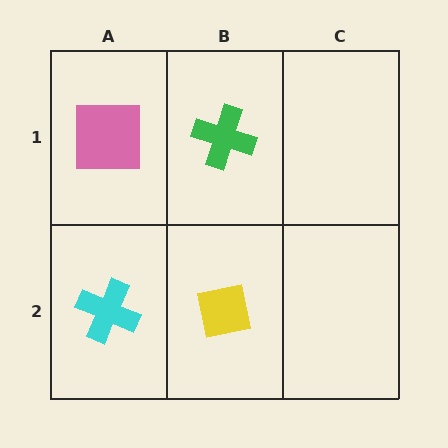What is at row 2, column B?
A yellow square.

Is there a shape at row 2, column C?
No, that cell is empty.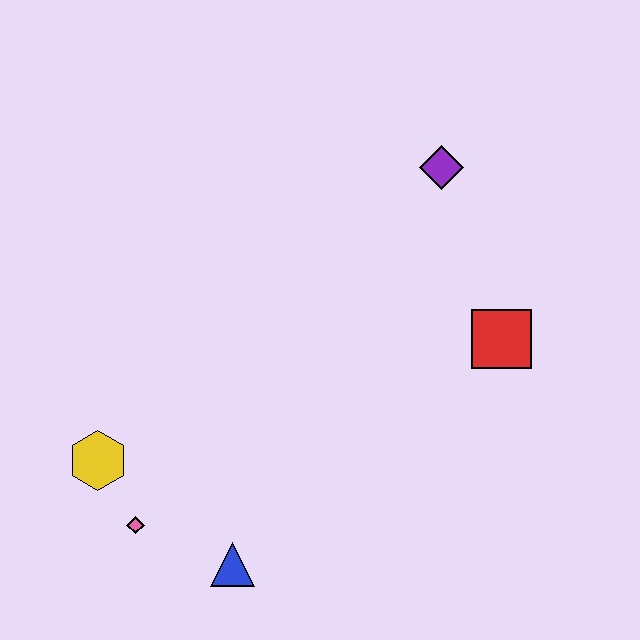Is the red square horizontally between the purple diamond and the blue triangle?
No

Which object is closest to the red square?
The purple diamond is closest to the red square.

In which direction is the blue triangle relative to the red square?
The blue triangle is to the left of the red square.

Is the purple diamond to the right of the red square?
No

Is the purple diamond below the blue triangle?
No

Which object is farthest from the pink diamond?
The purple diamond is farthest from the pink diamond.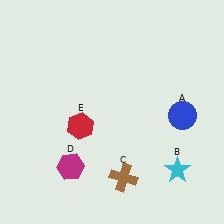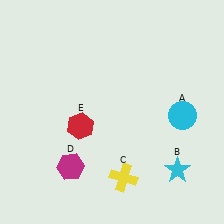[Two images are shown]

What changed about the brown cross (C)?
In Image 1, C is brown. In Image 2, it changed to yellow.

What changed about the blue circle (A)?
In Image 1, A is blue. In Image 2, it changed to cyan.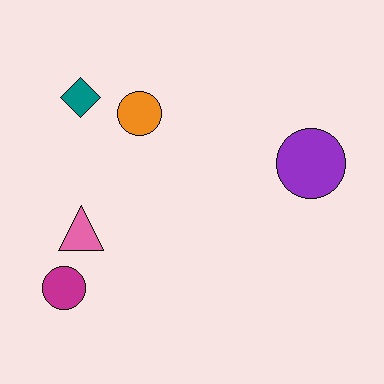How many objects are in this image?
There are 5 objects.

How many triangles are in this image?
There is 1 triangle.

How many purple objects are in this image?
There is 1 purple object.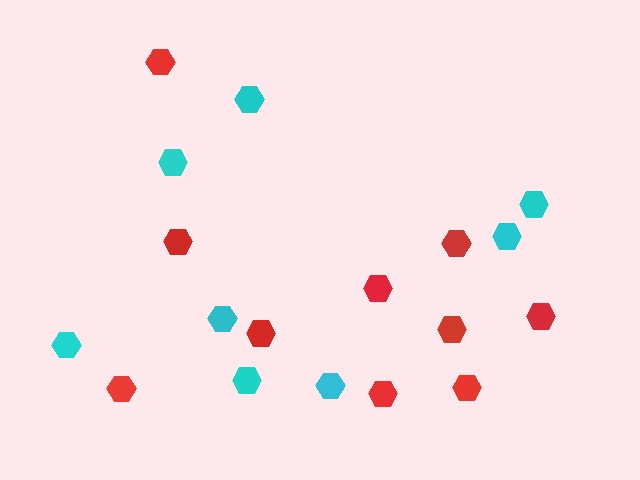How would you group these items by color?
There are 2 groups: one group of red hexagons (10) and one group of cyan hexagons (8).